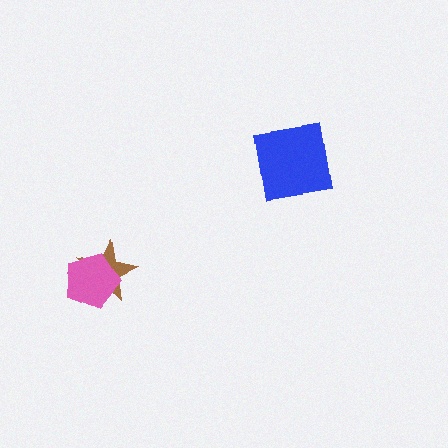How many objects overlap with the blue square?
0 objects overlap with the blue square.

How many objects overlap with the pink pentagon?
1 object overlaps with the pink pentagon.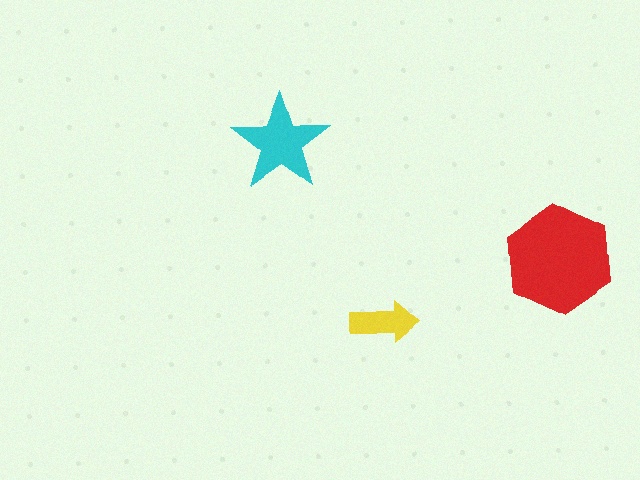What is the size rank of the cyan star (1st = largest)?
2nd.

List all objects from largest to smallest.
The red hexagon, the cyan star, the yellow arrow.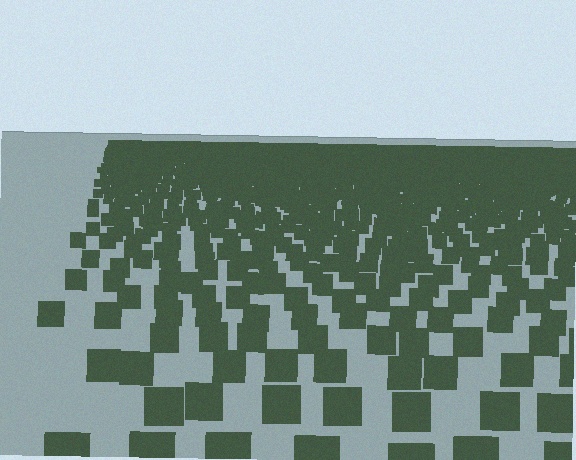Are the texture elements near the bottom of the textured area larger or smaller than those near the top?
Larger. Near the bottom, elements are closer to the viewer and appear at a bigger on-screen size.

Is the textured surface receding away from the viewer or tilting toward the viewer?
The surface is receding away from the viewer. Texture elements get smaller and denser toward the top.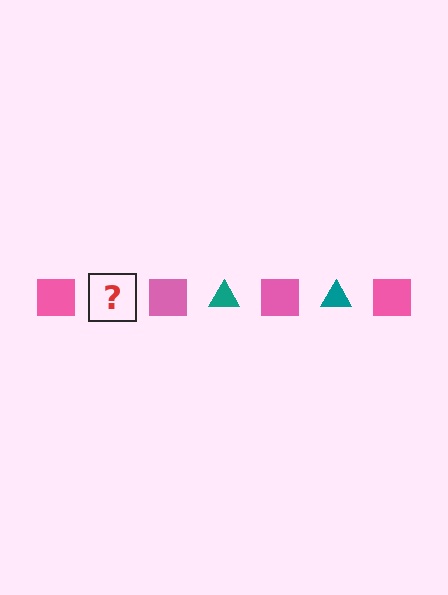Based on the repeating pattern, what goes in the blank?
The blank should be a teal triangle.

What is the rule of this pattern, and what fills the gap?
The rule is that the pattern alternates between pink square and teal triangle. The gap should be filled with a teal triangle.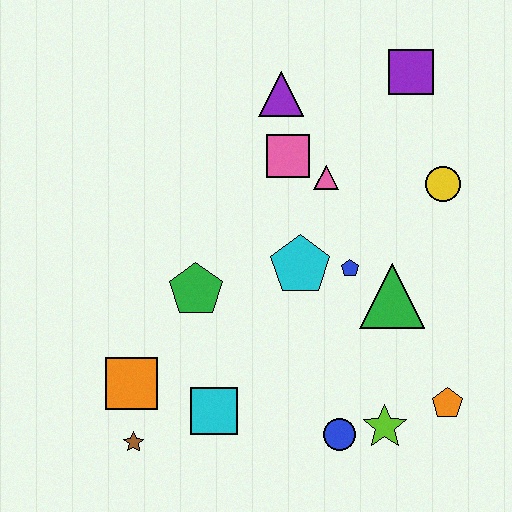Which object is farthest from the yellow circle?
The brown star is farthest from the yellow circle.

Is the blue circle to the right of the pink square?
Yes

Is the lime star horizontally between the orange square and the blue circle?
No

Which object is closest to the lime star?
The blue circle is closest to the lime star.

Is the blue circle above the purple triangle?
No